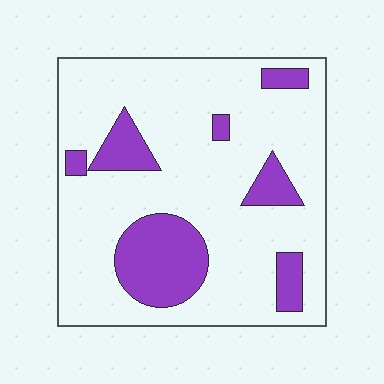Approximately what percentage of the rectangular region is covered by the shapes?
Approximately 20%.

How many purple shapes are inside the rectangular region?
7.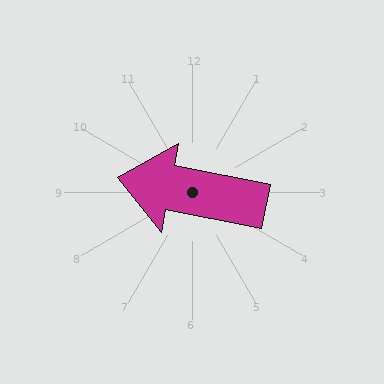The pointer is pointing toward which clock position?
Roughly 9 o'clock.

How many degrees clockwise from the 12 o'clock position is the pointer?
Approximately 281 degrees.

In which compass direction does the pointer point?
West.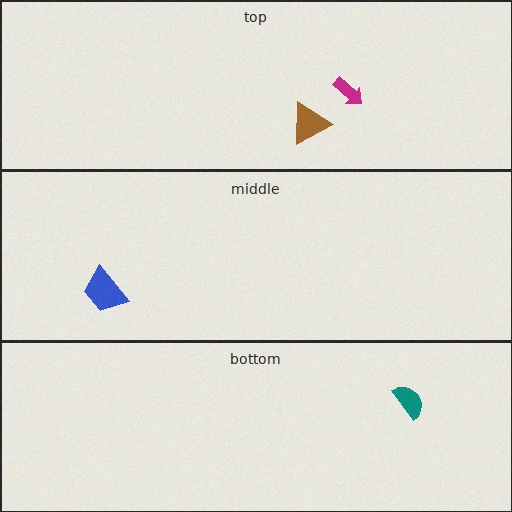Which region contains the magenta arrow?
The top region.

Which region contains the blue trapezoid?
The middle region.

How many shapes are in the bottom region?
1.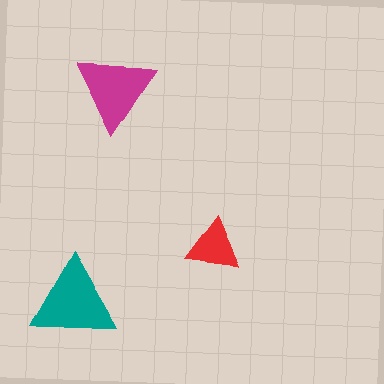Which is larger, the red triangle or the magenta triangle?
The magenta one.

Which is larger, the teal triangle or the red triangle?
The teal one.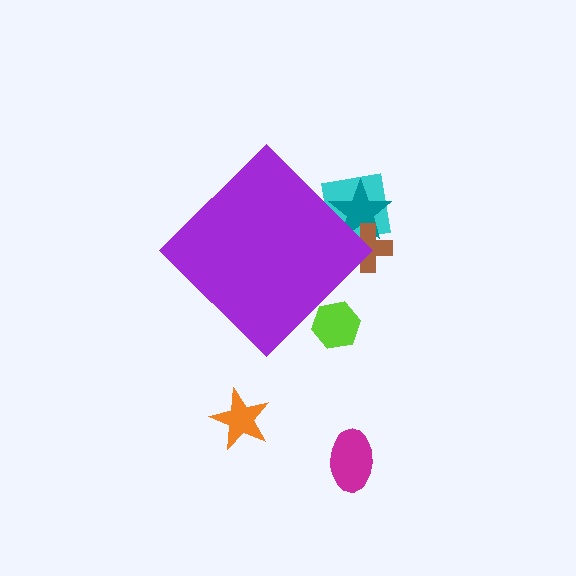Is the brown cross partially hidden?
Yes, the brown cross is partially hidden behind the purple diamond.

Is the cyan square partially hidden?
Yes, the cyan square is partially hidden behind the purple diamond.